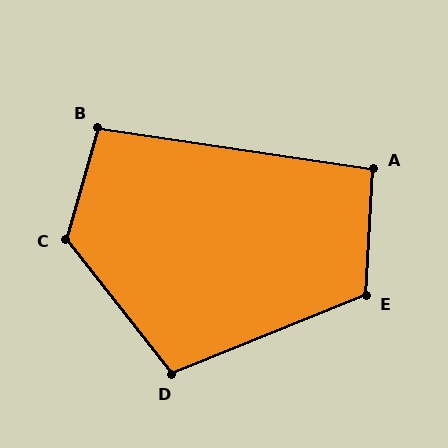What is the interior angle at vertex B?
Approximately 97 degrees (obtuse).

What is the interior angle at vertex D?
Approximately 106 degrees (obtuse).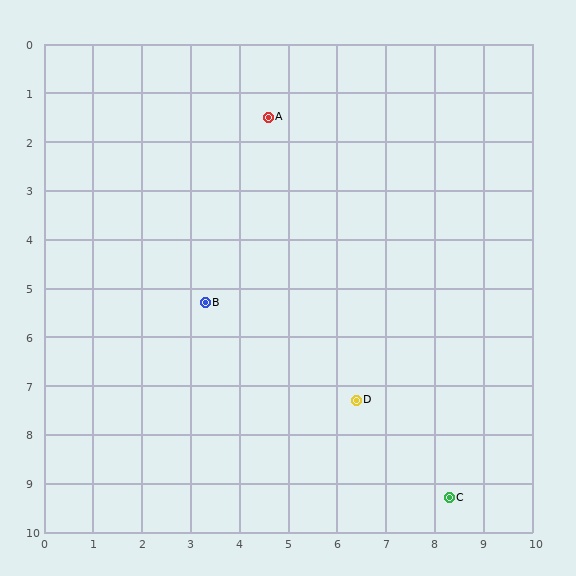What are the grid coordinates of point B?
Point B is at approximately (3.3, 5.3).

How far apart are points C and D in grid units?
Points C and D are about 2.8 grid units apart.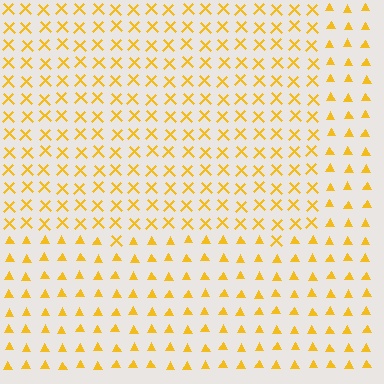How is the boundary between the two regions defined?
The boundary is defined by a change in element shape: X marks inside vs. triangles outside. All elements share the same color and spacing.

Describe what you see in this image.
The image is filled with small yellow elements arranged in a uniform grid. A rectangle-shaped region contains X marks, while the surrounding area contains triangles. The boundary is defined purely by the change in element shape.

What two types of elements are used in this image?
The image uses X marks inside the rectangle region and triangles outside it.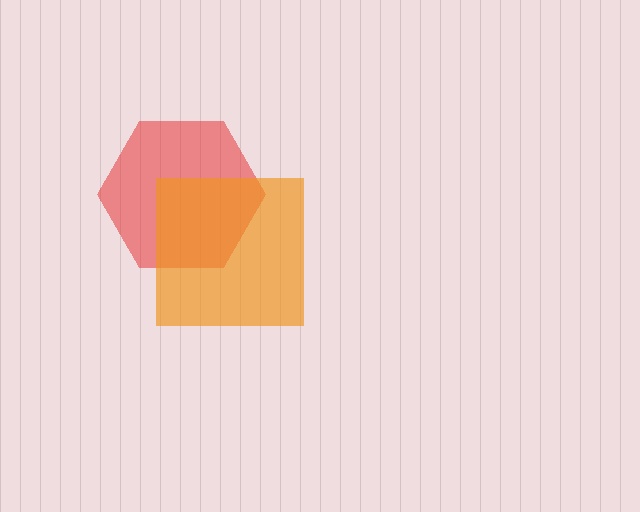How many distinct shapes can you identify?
There are 2 distinct shapes: a red hexagon, an orange square.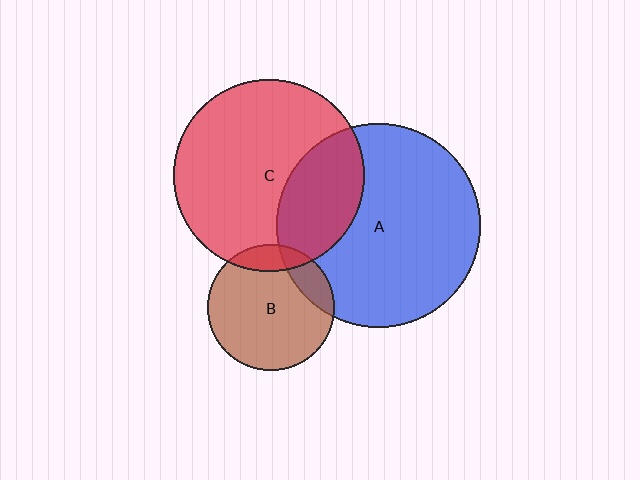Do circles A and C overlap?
Yes.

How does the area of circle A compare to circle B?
Approximately 2.6 times.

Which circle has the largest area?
Circle A (blue).